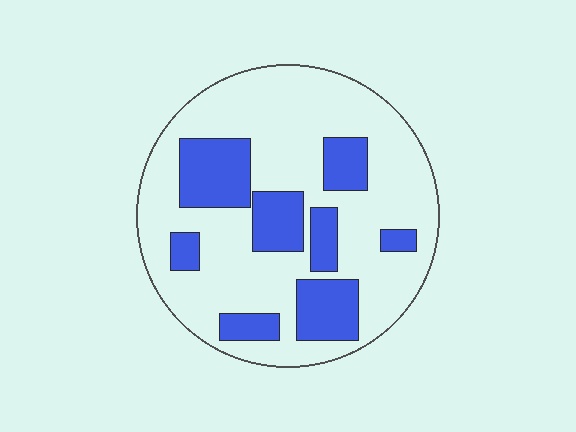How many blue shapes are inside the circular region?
8.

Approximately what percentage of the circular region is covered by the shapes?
Approximately 30%.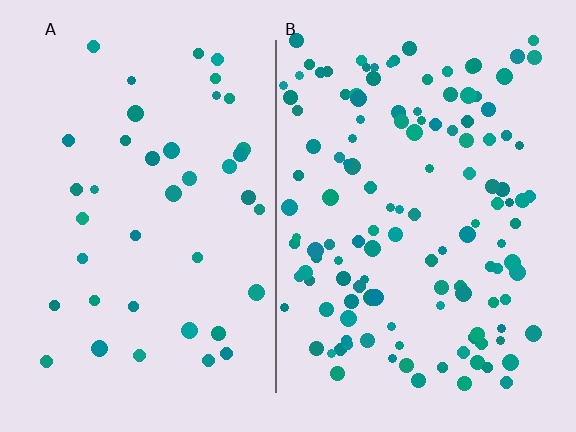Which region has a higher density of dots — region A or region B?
B (the right).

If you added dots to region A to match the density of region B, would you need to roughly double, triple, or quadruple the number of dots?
Approximately triple.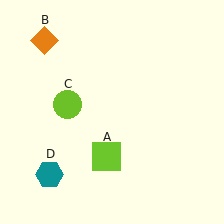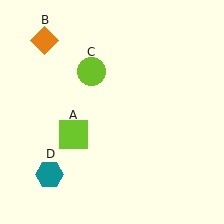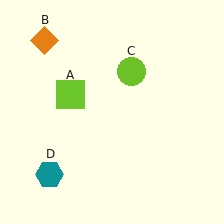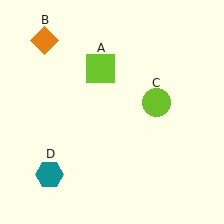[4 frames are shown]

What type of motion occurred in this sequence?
The lime square (object A), lime circle (object C) rotated clockwise around the center of the scene.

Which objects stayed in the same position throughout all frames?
Orange diamond (object B) and teal hexagon (object D) remained stationary.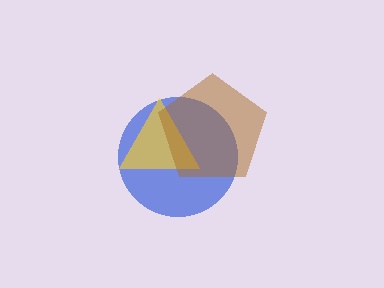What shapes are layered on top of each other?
The layered shapes are: a blue circle, a yellow triangle, a brown pentagon.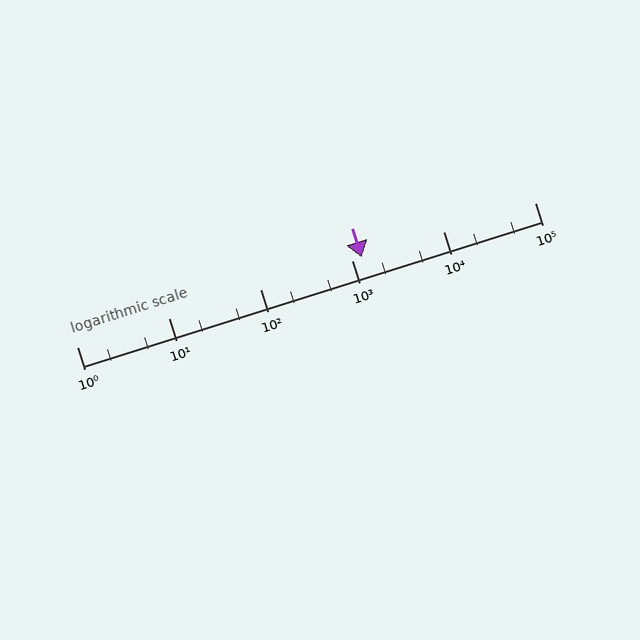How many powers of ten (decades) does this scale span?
The scale spans 5 decades, from 1 to 100000.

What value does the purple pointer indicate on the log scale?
The pointer indicates approximately 1300.